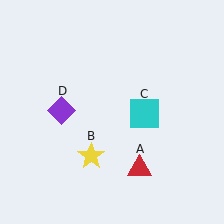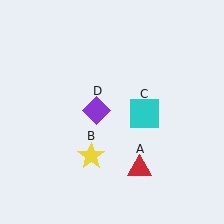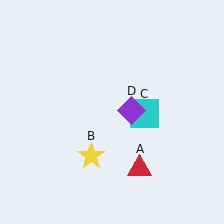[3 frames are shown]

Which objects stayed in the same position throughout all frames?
Red triangle (object A) and yellow star (object B) and cyan square (object C) remained stationary.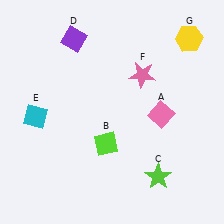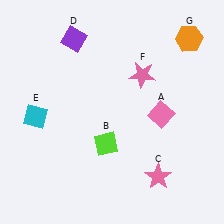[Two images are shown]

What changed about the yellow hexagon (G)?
In Image 1, G is yellow. In Image 2, it changed to orange.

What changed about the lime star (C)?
In Image 1, C is lime. In Image 2, it changed to pink.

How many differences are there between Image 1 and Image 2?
There are 2 differences between the two images.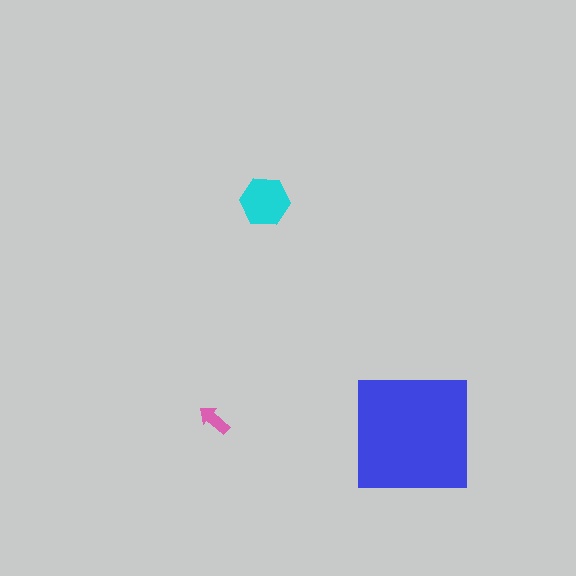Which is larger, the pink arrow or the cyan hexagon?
The cyan hexagon.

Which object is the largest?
The blue square.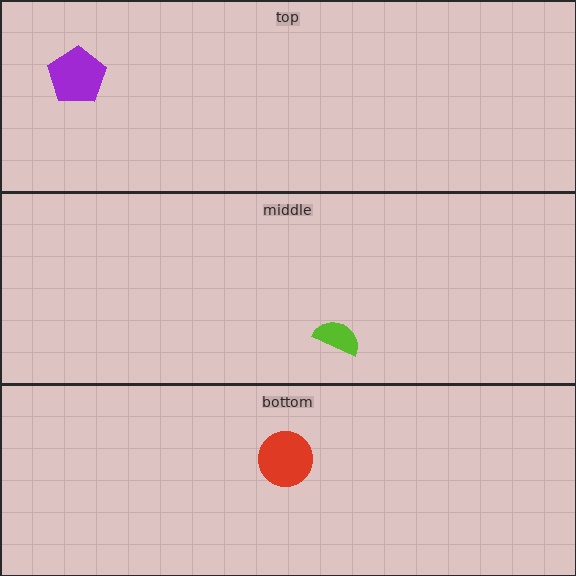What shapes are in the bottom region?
The red circle.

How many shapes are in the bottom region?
1.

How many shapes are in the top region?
1.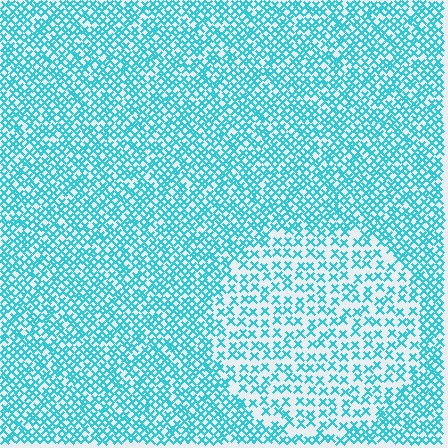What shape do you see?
I see a circle.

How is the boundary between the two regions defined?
The boundary is defined by a change in element density (approximately 1.9x ratio). All elements are the same color, size, and shape.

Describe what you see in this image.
The image contains small cyan elements arranged at two different densities. A circle-shaped region is visible where the elements are less densely packed than the surrounding area.